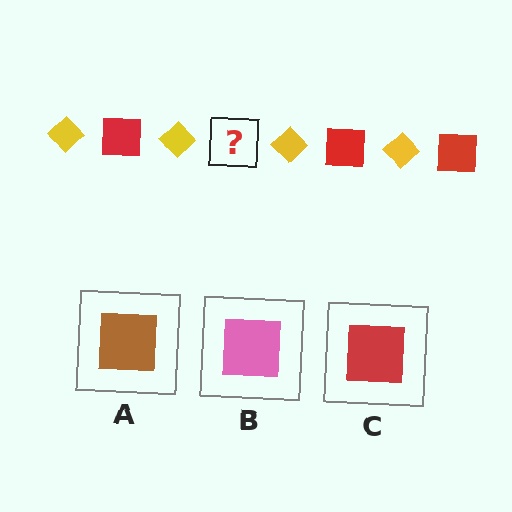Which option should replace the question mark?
Option C.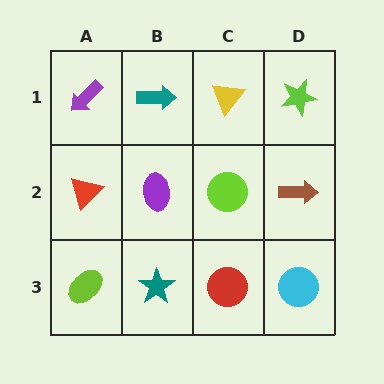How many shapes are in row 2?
4 shapes.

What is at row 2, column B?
A purple ellipse.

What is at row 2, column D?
A brown arrow.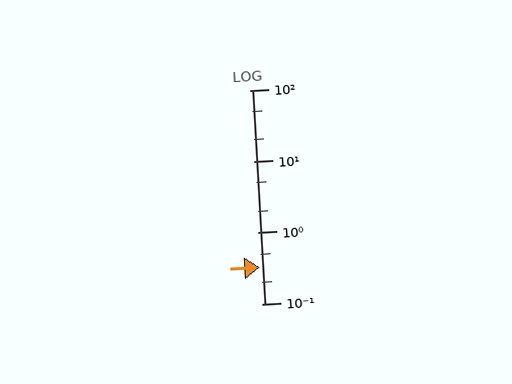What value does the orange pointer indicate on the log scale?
The pointer indicates approximately 0.32.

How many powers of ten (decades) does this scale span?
The scale spans 3 decades, from 0.1 to 100.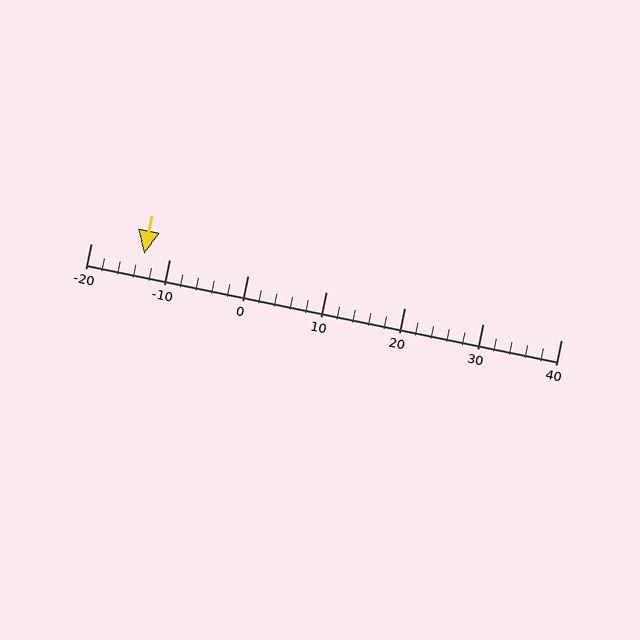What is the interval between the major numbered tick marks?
The major tick marks are spaced 10 units apart.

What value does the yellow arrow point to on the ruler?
The yellow arrow points to approximately -13.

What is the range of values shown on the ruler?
The ruler shows values from -20 to 40.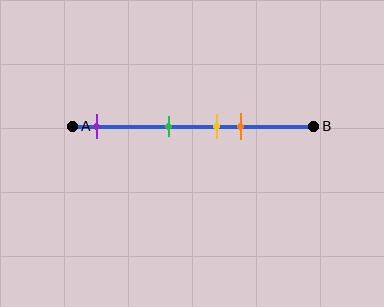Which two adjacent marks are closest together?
The yellow and orange marks are the closest adjacent pair.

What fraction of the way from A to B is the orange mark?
The orange mark is approximately 70% (0.7) of the way from A to B.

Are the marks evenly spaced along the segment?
No, the marks are not evenly spaced.